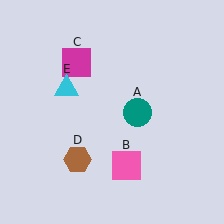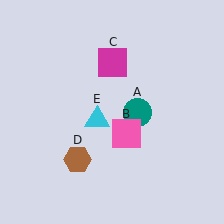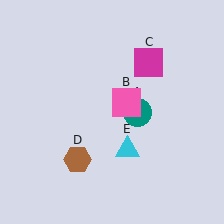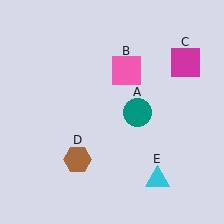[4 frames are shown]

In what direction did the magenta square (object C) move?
The magenta square (object C) moved right.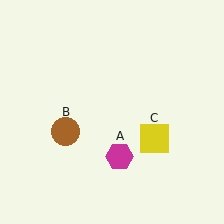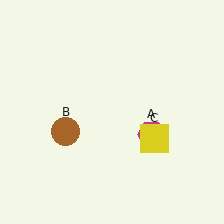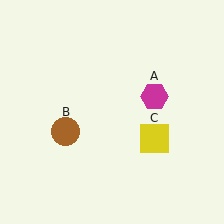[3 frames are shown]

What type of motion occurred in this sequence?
The magenta hexagon (object A) rotated counterclockwise around the center of the scene.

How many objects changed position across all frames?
1 object changed position: magenta hexagon (object A).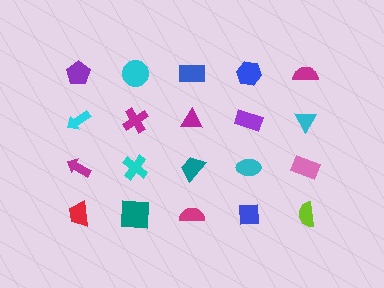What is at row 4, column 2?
A teal square.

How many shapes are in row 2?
5 shapes.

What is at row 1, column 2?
A cyan circle.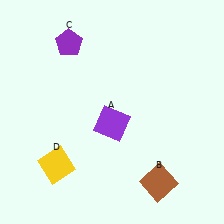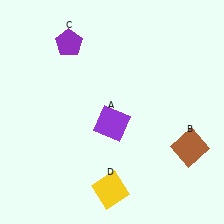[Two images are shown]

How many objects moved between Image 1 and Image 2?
2 objects moved between the two images.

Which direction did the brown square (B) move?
The brown square (B) moved up.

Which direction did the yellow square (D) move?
The yellow square (D) moved right.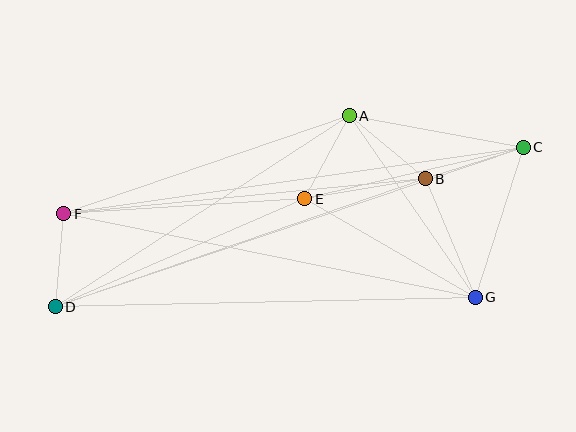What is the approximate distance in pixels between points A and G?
The distance between A and G is approximately 221 pixels.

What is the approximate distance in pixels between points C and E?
The distance between C and E is approximately 225 pixels.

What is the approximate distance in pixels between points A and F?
The distance between A and F is approximately 302 pixels.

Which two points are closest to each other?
Points D and F are closest to each other.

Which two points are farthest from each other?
Points C and D are farthest from each other.